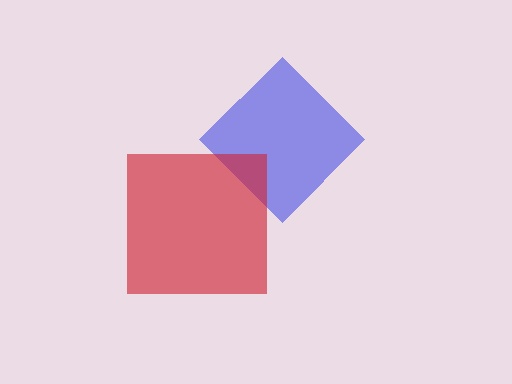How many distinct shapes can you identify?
There are 2 distinct shapes: a blue diamond, a red square.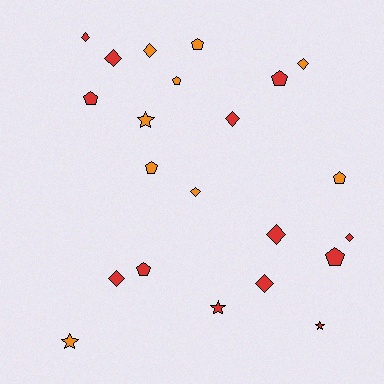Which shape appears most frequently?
Diamond, with 10 objects.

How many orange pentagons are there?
There are 4 orange pentagons.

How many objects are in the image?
There are 22 objects.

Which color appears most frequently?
Red, with 13 objects.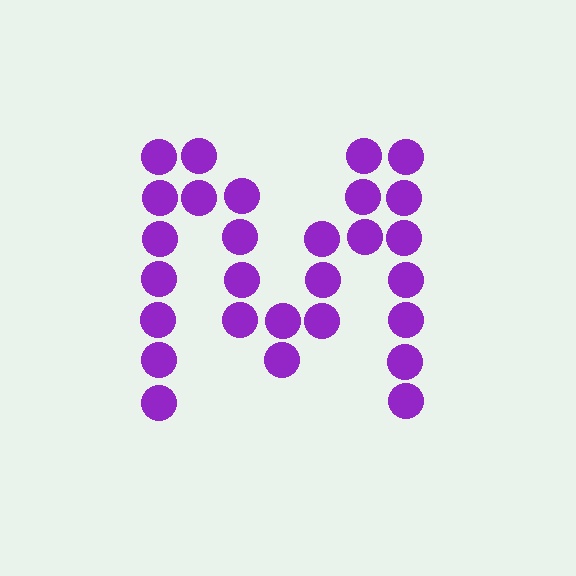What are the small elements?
The small elements are circles.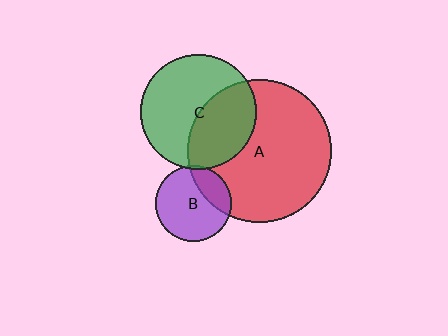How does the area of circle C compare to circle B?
Approximately 2.3 times.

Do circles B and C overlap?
Yes.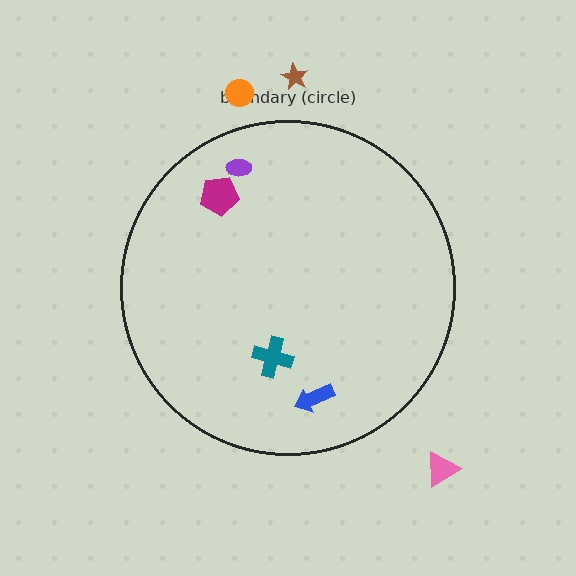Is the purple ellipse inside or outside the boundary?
Inside.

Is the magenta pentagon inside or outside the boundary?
Inside.